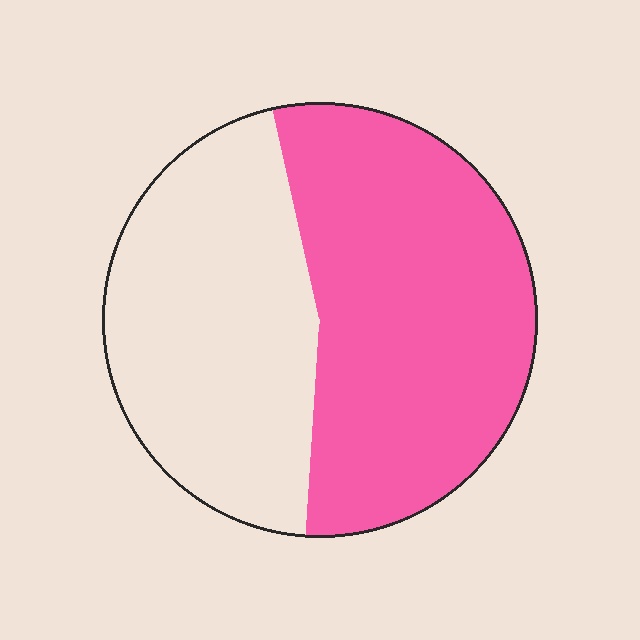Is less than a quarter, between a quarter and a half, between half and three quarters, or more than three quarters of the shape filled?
Between half and three quarters.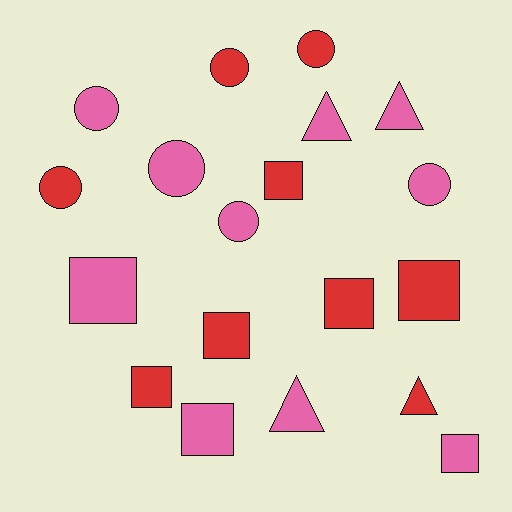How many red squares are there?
There are 5 red squares.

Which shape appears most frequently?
Square, with 8 objects.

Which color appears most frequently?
Pink, with 10 objects.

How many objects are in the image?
There are 19 objects.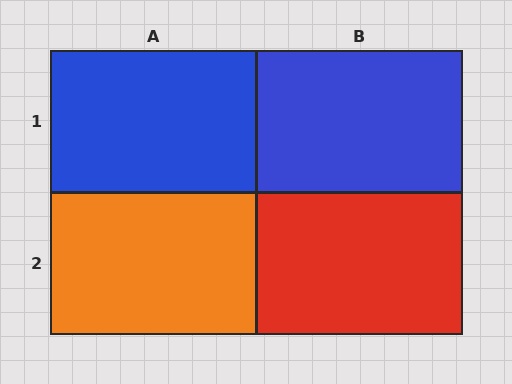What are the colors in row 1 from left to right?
Blue, blue.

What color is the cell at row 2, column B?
Red.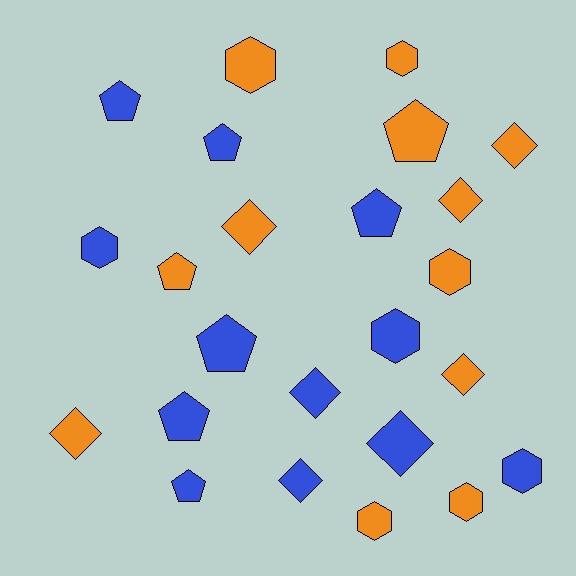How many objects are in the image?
There are 24 objects.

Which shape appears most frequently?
Pentagon, with 8 objects.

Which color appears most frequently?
Blue, with 12 objects.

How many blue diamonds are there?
There are 3 blue diamonds.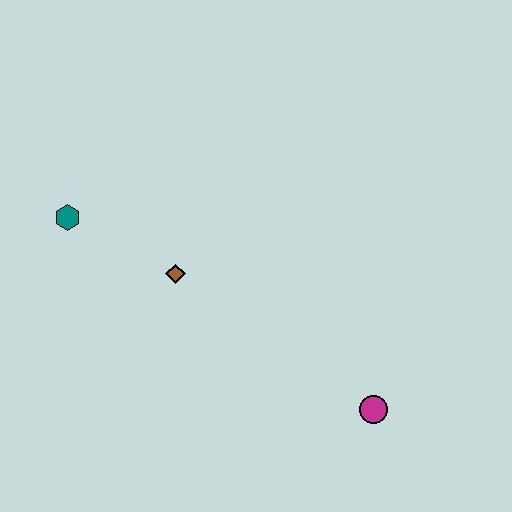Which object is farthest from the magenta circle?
The teal hexagon is farthest from the magenta circle.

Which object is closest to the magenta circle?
The brown diamond is closest to the magenta circle.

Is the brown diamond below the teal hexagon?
Yes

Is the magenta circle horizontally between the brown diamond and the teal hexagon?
No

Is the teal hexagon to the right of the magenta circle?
No